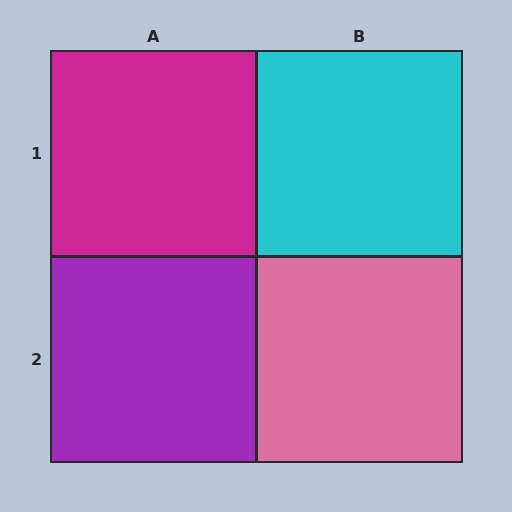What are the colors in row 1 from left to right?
Magenta, cyan.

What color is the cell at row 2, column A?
Purple.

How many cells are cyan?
1 cell is cyan.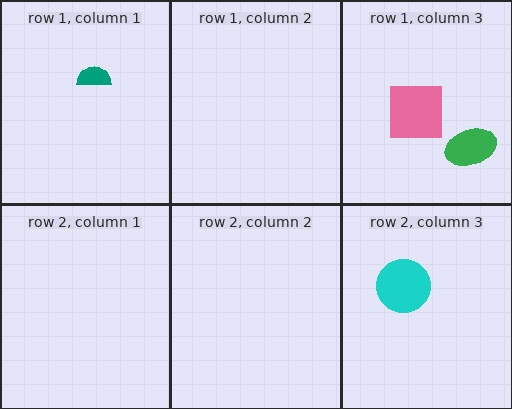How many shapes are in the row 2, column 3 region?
1.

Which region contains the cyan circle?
The row 2, column 3 region.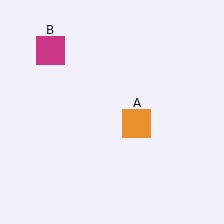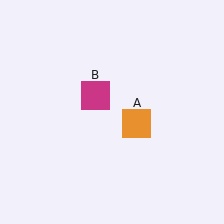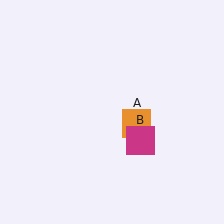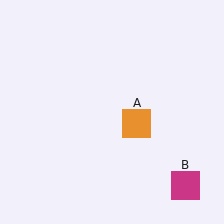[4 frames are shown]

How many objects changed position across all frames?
1 object changed position: magenta square (object B).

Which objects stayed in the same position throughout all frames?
Orange square (object A) remained stationary.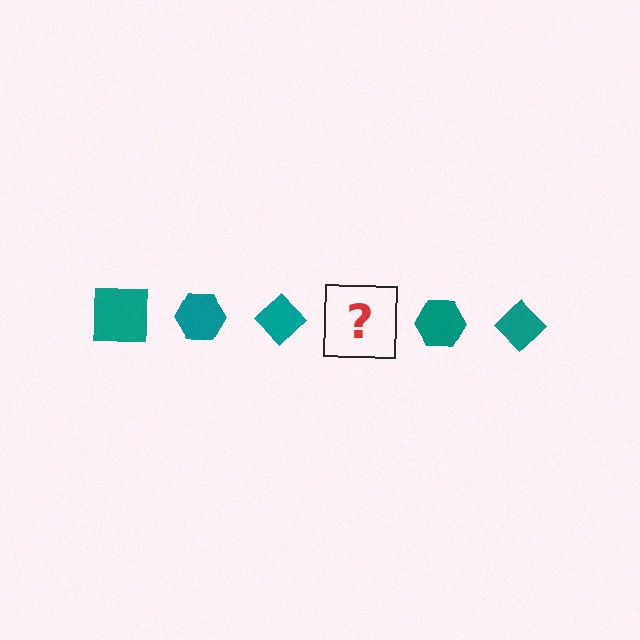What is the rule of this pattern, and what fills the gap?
The rule is that the pattern cycles through square, hexagon, diamond shapes in teal. The gap should be filled with a teal square.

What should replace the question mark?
The question mark should be replaced with a teal square.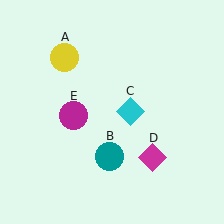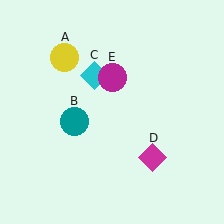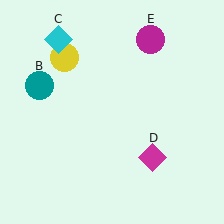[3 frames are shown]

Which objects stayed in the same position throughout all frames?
Yellow circle (object A) and magenta diamond (object D) remained stationary.